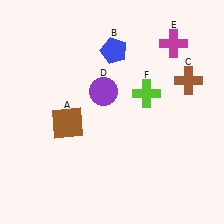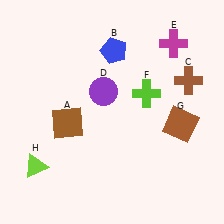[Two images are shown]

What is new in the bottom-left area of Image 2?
A lime triangle (H) was added in the bottom-left area of Image 2.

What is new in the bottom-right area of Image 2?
A brown square (G) was added in the bottom-right area of Image 2.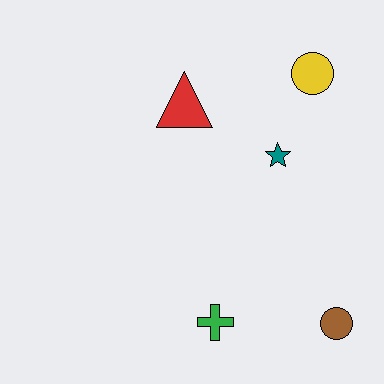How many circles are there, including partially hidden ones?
There are 2 circles.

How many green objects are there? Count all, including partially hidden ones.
There is 1 green object.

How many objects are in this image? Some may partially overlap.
There are 5 objects.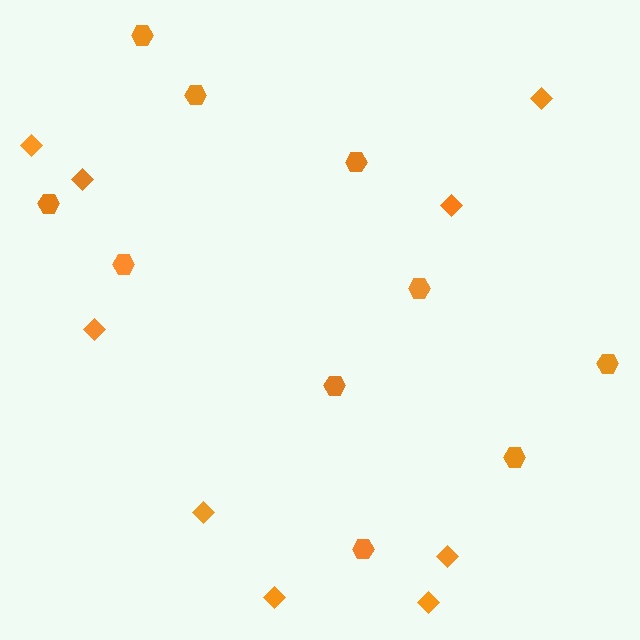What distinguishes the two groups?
There are 2 groups: one group of hexagons (10) and one group of diamonds (9).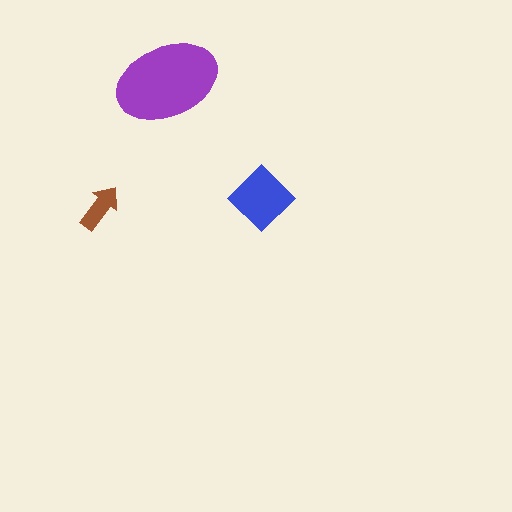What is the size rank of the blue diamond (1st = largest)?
2nd.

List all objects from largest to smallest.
The purple ellipse, the blue diamond, the brown arrow.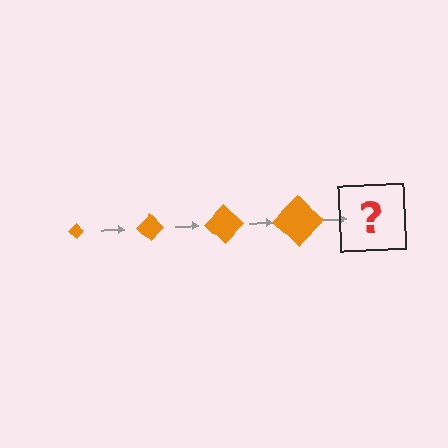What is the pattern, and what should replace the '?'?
The pattern is that the diamond gets progressively larger each step. The '?' should be an orange diamond, larger than the previous one.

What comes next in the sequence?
The next element should be an orange diamond, larger than the previous one.